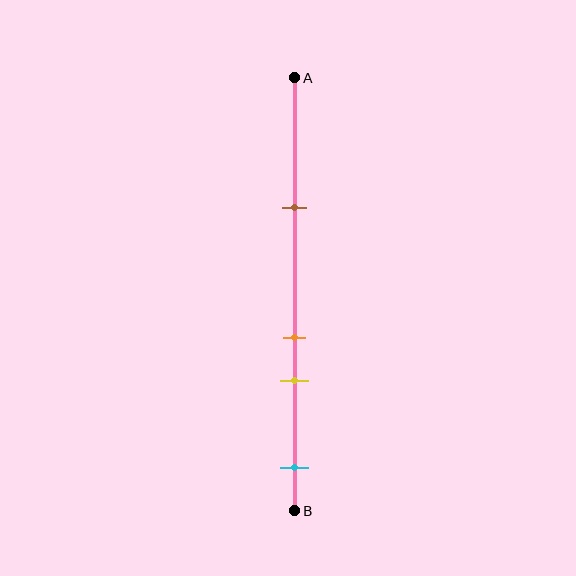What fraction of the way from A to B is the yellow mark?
The yellow mark is approximately 70% (0.7) of the way from A to B.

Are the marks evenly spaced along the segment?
No, the marks are not evenly spaced.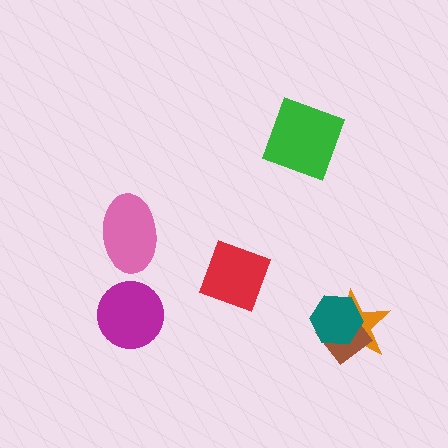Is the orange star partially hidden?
Yes, it is partially covered by another shape.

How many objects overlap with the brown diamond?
2 objects overlap with the brown diamond.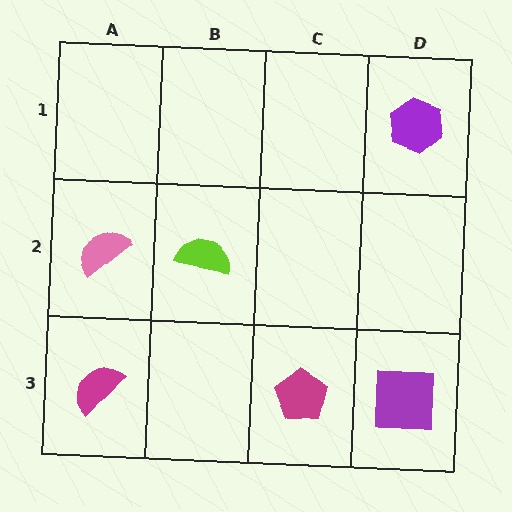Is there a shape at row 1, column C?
No, that cell is empty.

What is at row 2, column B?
A lime semicircle.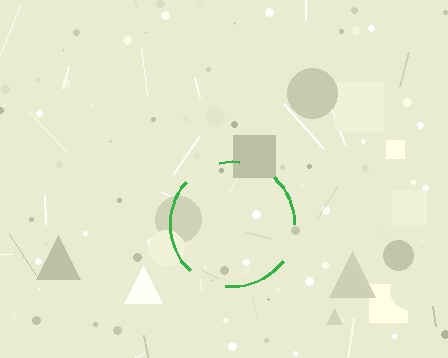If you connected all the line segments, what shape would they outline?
They would outline a circle.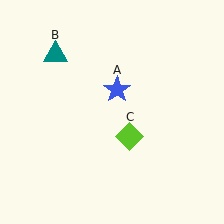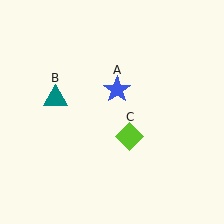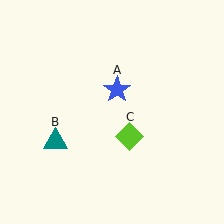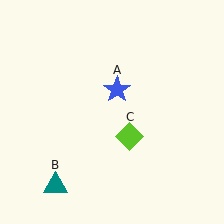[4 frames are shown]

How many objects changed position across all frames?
1 object changed position: teal triangle (object B).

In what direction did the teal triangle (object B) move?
The teal triangle (object B) moved down.